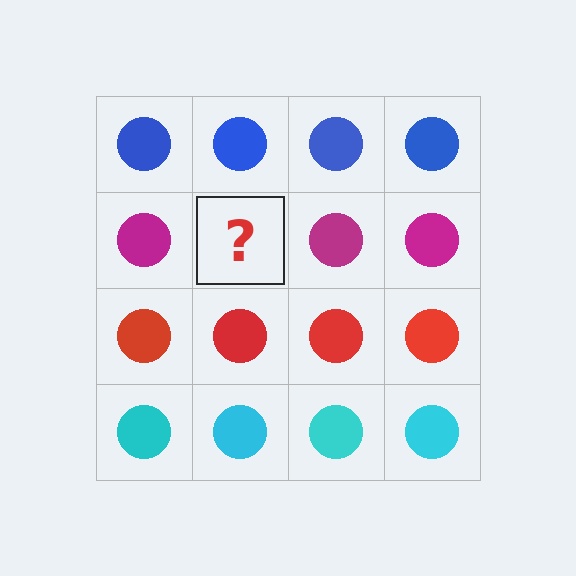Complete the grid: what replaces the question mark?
The question mark should be replaced with a magenta circle.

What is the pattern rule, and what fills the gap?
The rule is that each row has a consistent color. The gap should be filled with a magenta circle.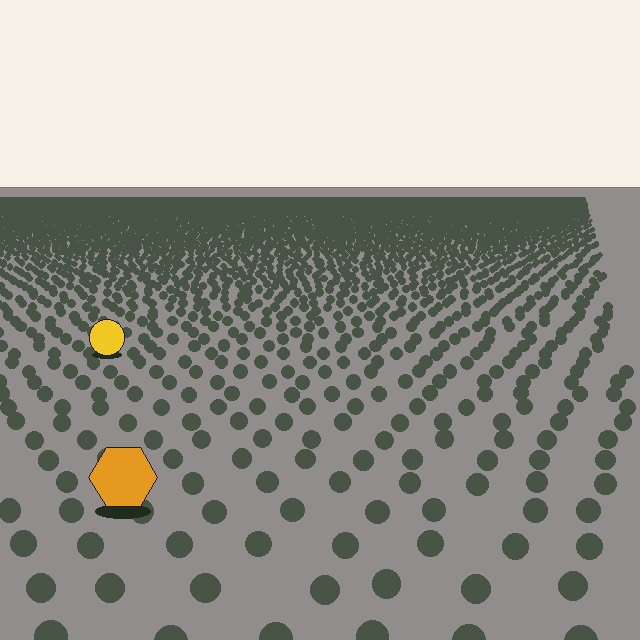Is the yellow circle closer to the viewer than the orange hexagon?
No. The orange hexagon is closer — you can tell from the texture gradient: the ground texture is coarser near it.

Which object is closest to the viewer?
The orange hexagon is closest. The texture marks near it are larger and more spread out.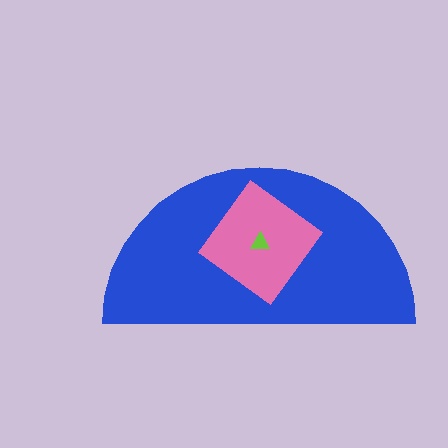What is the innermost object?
The lime triangle.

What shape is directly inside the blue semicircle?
The pink diamond.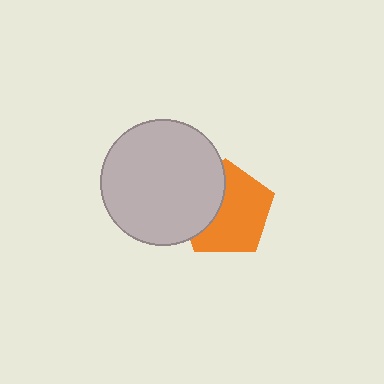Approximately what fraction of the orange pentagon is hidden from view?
Roughly 35% of the orange pentagon is hidden behind the light gray circle.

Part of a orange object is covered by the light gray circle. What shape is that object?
It is a pentagon.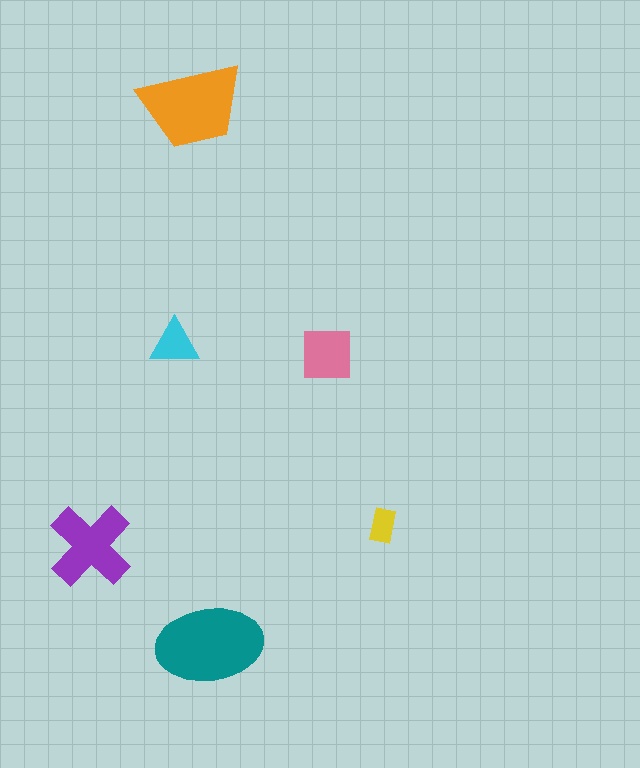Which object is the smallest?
The yellow rectangle.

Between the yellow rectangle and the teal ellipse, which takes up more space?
The teal ellipse.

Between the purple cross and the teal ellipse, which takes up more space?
The teal ellipse.